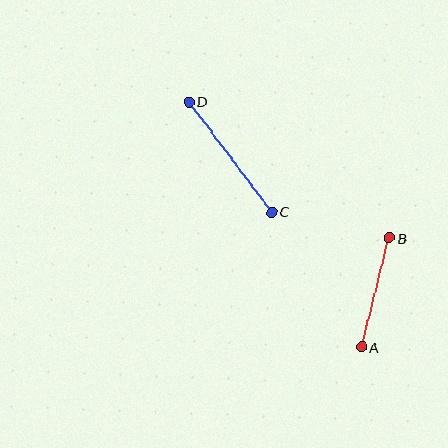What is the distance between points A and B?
The distance is approximately 113 pixels.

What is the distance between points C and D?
The distance is approximately 138 pixels.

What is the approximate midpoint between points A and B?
The midpoint is at approximately (375, 293) pixels.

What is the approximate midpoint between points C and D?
The midpoint is at approximately (230, 157) pixels.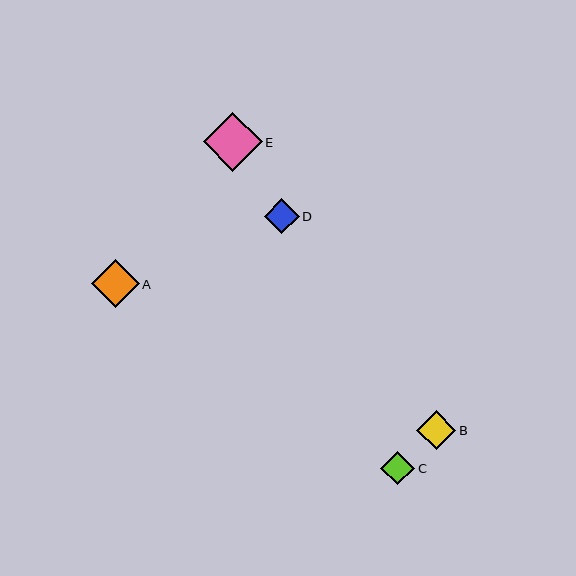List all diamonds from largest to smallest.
From largest to smallest: E, A, B, D, C.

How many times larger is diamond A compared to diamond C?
Diamond A is approximately 1.4 times the size of diamond C.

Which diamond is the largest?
Diamond E is the largest with a size of approximately 59 pixels.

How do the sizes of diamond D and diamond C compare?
Diamond D and diamond C are approximately the same size.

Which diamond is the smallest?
Diamond C is the smallest with a size of approximately 34 pixels.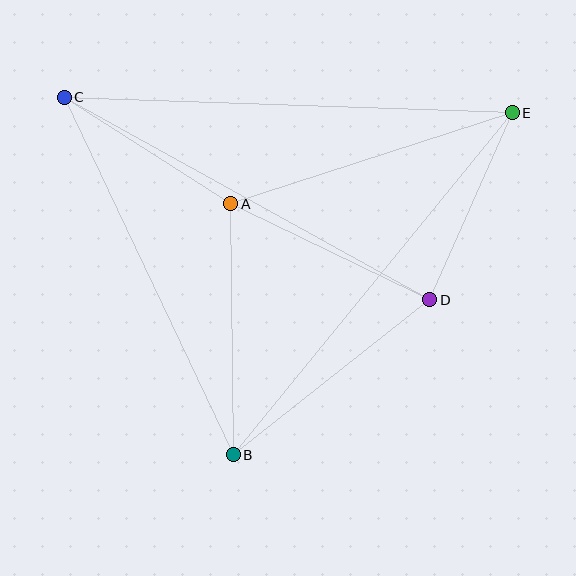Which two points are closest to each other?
Points A and C are closest to each other.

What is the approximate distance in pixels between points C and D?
The distance between C and D is approximately 418 pixels.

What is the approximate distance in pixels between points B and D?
The distance between B and D is approximately 251 pixels.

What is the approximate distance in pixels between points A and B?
The distance between A and B is approximately 251 pixels.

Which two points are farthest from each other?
Points C and E are farthest from each other.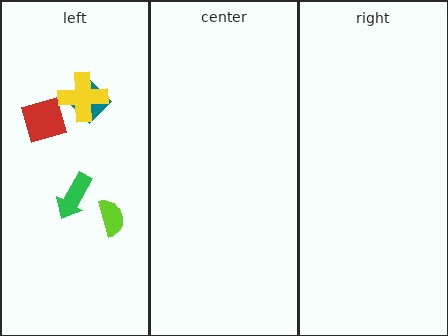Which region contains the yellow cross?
The left region.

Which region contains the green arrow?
The left region.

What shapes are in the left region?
The red square, the teal diamond, the yellow cross, the lime semicircle, the green arrow.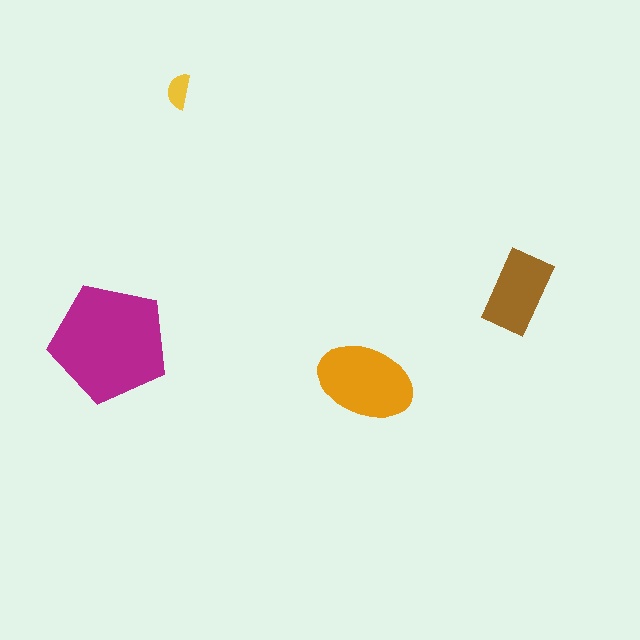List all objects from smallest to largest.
The yellow semicircle, the brown rectangle, the orange ellipse, the magenta pentagon.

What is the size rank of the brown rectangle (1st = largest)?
3rd.